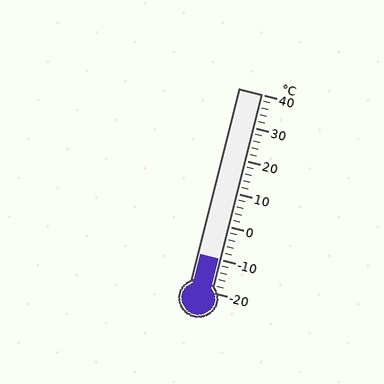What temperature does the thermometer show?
The thermometer shows approximately -10°C.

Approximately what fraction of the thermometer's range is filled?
The thermometer is filled to approximately 15% of its range.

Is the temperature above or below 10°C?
The temperature is below 10°C.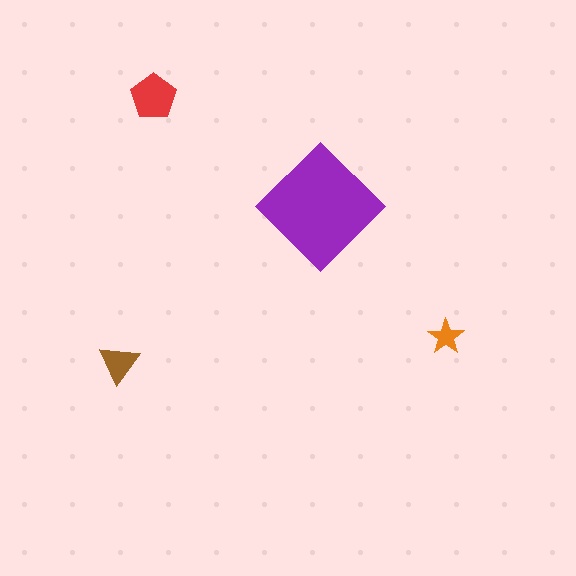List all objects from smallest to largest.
The orange star, the brown triangle, the red pentagon, the purple diamond.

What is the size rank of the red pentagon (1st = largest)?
2nd.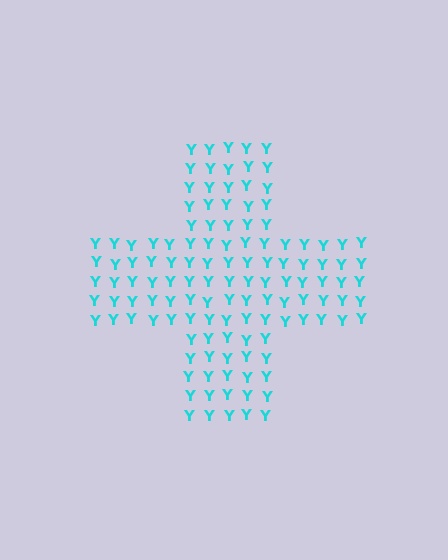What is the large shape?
The large shape is a cross.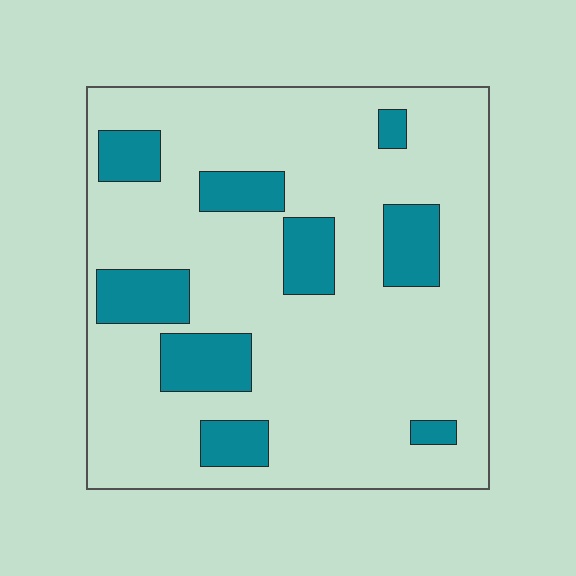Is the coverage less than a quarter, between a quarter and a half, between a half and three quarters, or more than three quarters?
Less than a quarter.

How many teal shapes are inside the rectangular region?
9.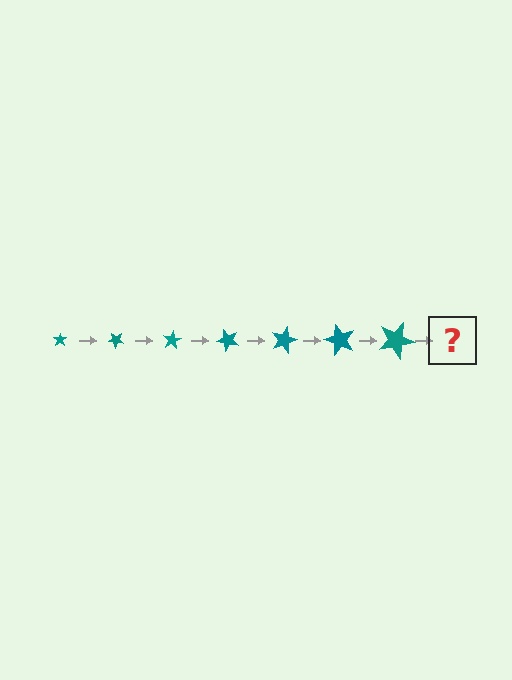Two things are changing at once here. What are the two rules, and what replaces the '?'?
The two rules are that the star grows larger each step and it rotates 40 degrees each step. The '?' should be a star, larger than the previous one and rotated 280 degrees from the start.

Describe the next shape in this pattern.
It should be a star, larger than the previous one and rotated 280 degrees from the start.